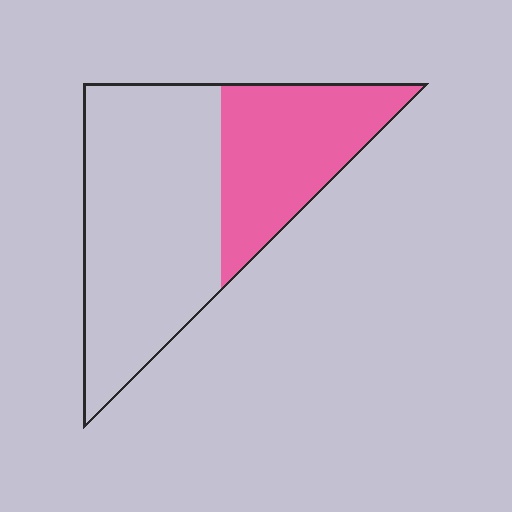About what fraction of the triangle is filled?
About three eighths (3/8).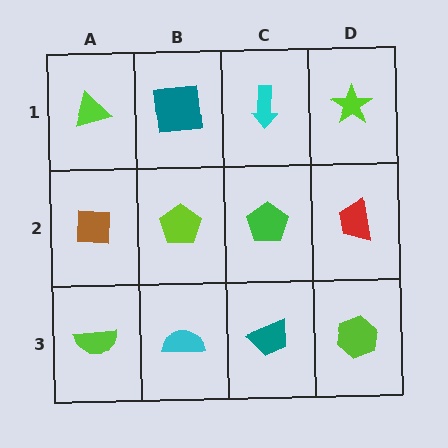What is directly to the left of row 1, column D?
A cyan arrow.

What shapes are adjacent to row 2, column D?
A lime star (row 1, column D), a lime hexagon (row 3, column D), a green pentagon (row 2, column C).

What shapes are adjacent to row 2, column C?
A cyan arrow (row 1, column C), a teal trapezoid (row 3, column C), a lime pentagon (row 2, column B), a red trapezoid (row 2, column D).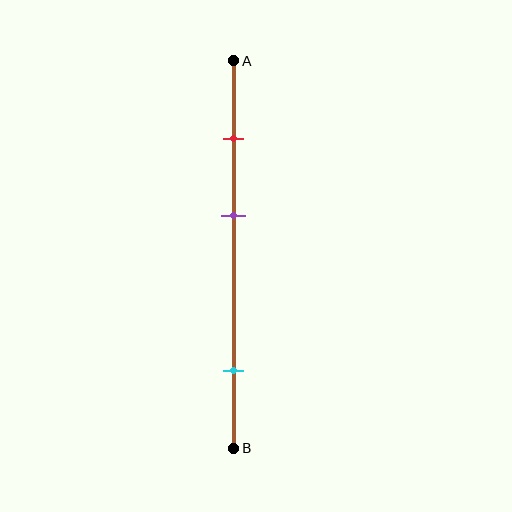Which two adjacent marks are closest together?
The red and purple marks are the closest adjacent pair.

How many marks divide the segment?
There are 3 marks dividing the segment.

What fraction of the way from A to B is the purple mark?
The purple mark is approximately 40% (0.4) of the way from A to B.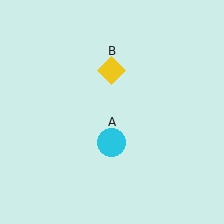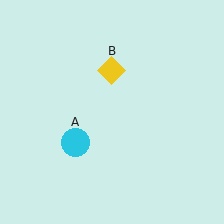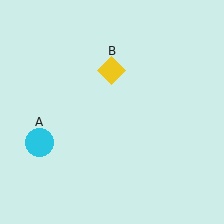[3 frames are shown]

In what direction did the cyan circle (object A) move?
The cyan circle (object A) moved left.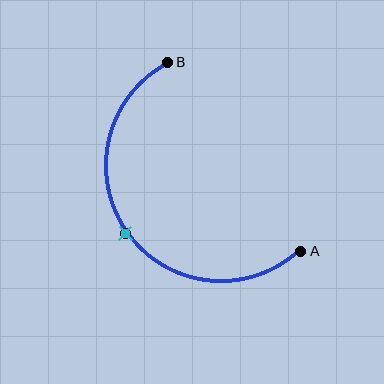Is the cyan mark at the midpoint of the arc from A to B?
Yes. The cyan mark lies on the arc at equal arc-length from both A and B — it is the arc midpoint.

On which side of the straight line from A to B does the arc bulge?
The arc bulges below and to the left of the straight line connecting A and B.